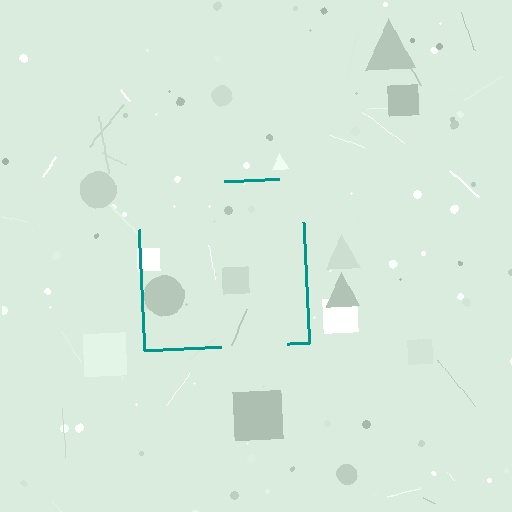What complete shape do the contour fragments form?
The contour fragments form a square.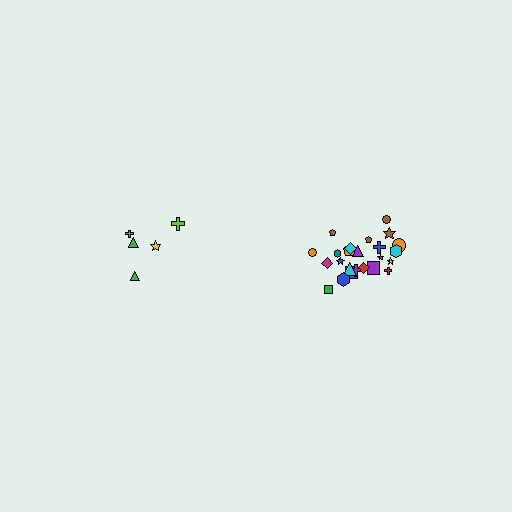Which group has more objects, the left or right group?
The right group.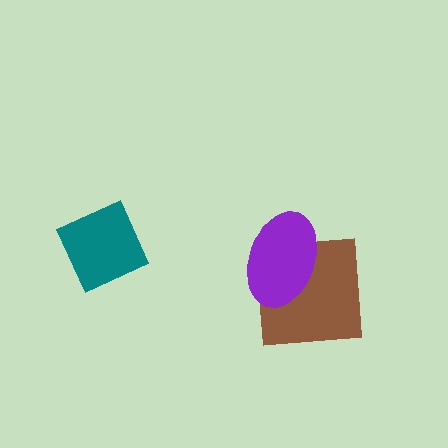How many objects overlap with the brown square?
1 object overlaps with the brown square.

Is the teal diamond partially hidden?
No, no other shape covers it.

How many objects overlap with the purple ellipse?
1 object overlaps with the purple ellipse.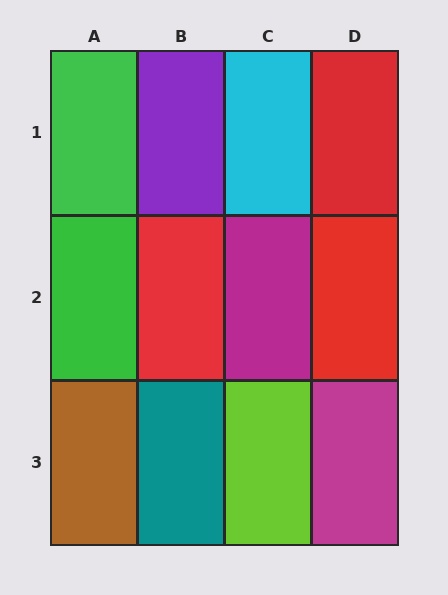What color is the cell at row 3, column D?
Magenta.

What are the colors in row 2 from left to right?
Green, red, magenta, red.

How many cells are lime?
1 cell is lime.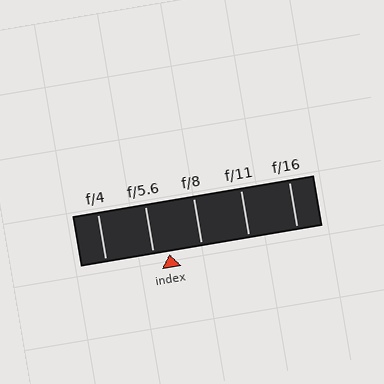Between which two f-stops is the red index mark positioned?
The index mark is between f/5.6 and f/8.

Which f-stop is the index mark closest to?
The index mark is closest to f/5.6.